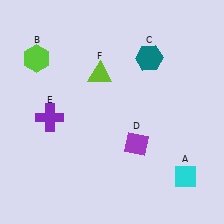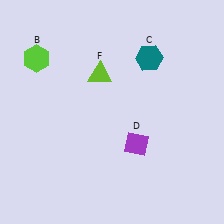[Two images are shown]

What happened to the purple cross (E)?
The purple cross (E) was removed in Image 2. It was in the bottom-left area of Image 1.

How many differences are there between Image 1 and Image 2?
There are 2 differences between the two images.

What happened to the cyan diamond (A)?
The cyan diamond (A) was removed in Image 2. It was in the bottom-right area of Image 1.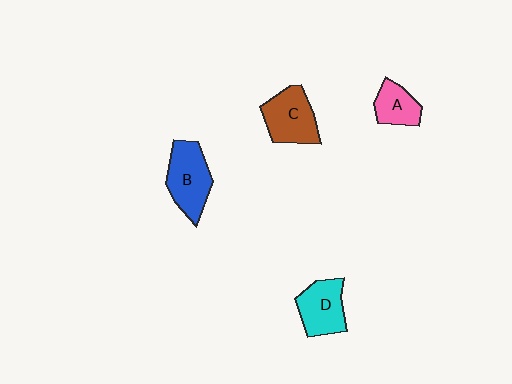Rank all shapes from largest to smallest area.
From largest to smallest: B (blue), C (brown), D (cyan), A (pink).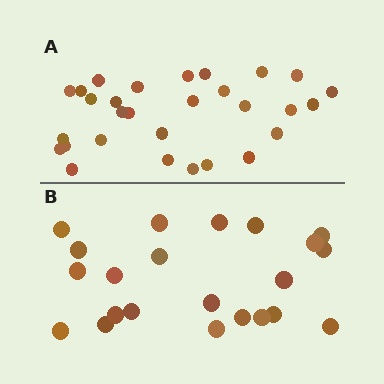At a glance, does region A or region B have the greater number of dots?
Region A (the top region) has more dots.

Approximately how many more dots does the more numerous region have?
Region A has roughly 8 or so more dots than region B.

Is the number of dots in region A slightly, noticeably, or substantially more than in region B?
Region A has noticeably more, but not dramatically so. The ratio is roughly 1.3 to 1.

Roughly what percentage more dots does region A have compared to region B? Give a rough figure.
About 30% more.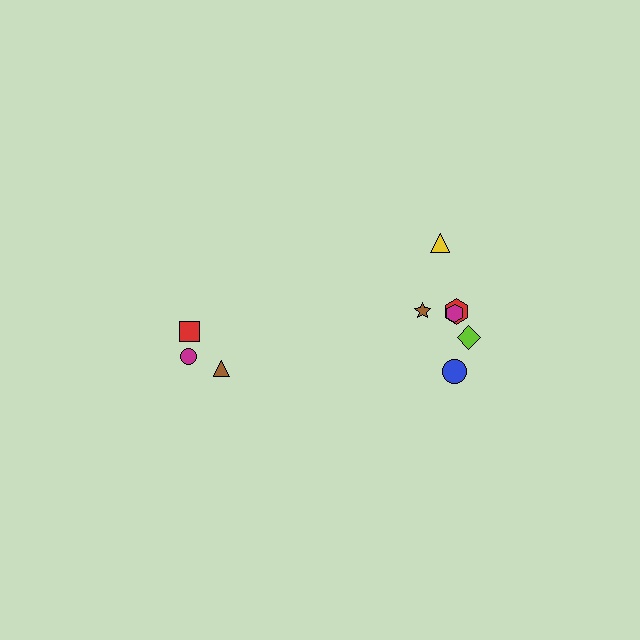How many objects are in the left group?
There are 3 objects.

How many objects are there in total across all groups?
There are 9 objects.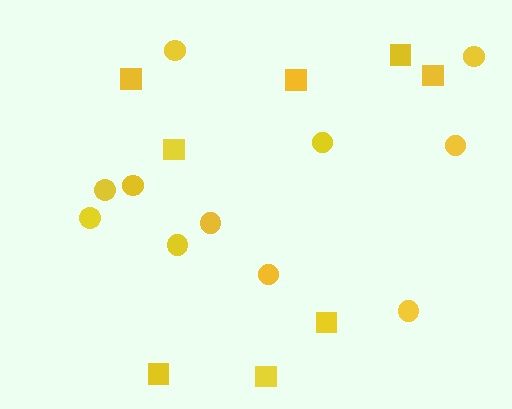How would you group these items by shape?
There are 2 groups: one group of circles (11) and one group of squares (8).